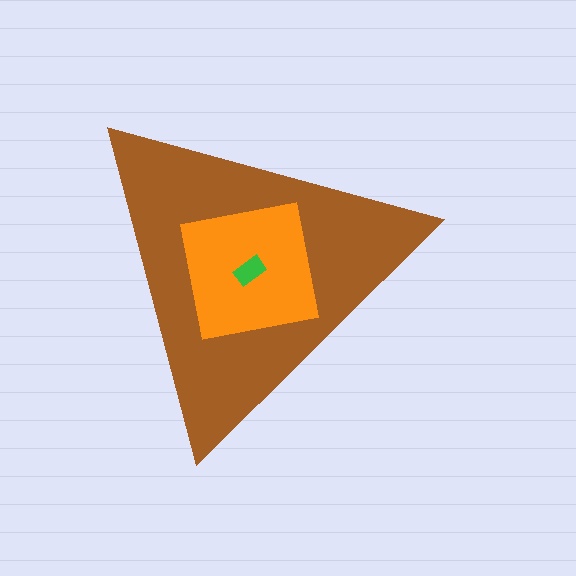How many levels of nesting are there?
3.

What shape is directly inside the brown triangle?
The orange square.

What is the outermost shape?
The brown triangle.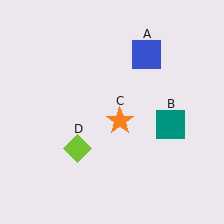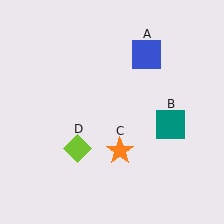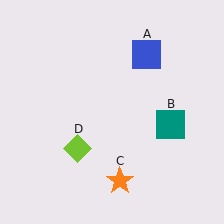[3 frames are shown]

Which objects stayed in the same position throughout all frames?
Blue square (object A) and teal square (object B) and lime diamond (object D) remained stationary.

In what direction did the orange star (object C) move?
The orange star (object C) moved down.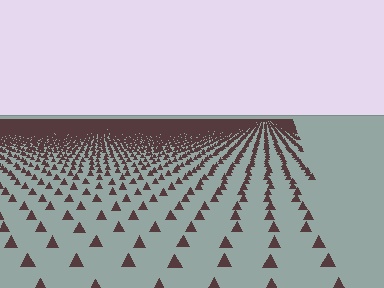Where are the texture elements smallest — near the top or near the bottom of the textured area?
Near the top.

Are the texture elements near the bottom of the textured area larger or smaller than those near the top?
Larger. Near the bottom, elements are closer to the viewer and appear at a bigger on-screen size.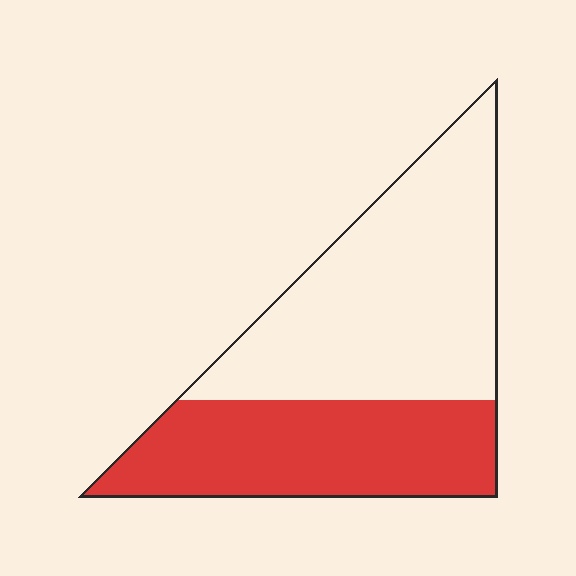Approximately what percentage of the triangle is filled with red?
Approximately 40%.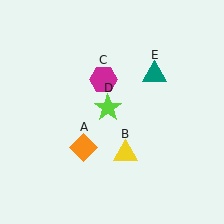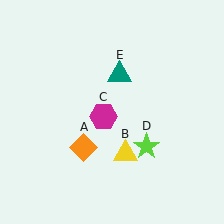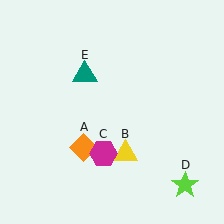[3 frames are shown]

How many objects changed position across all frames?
3 objects changed position: magenta hexagon (object C), lime star (object D), teal triangle (object E).